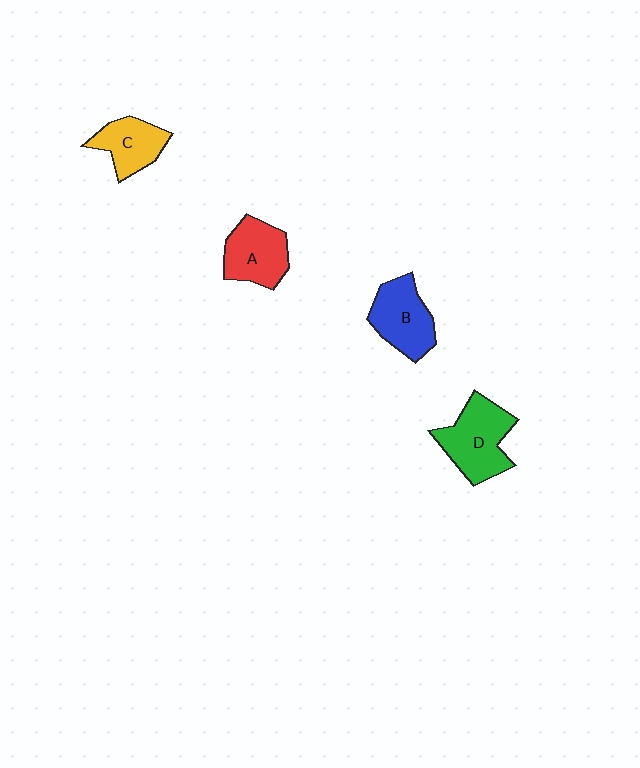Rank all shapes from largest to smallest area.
From largest to smallest: D (green), B (blue), A (red), C (yellow).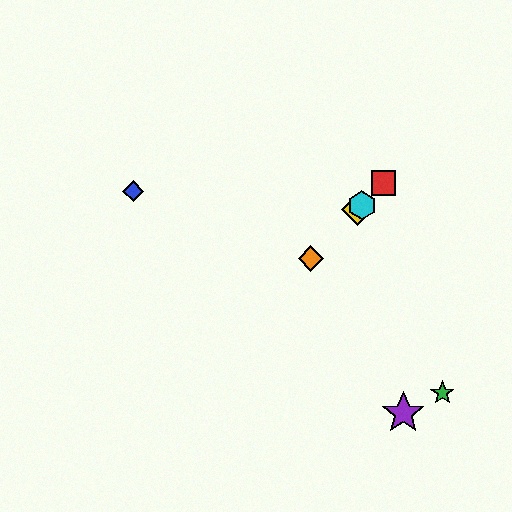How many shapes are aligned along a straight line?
4 shapes (the red square, the yellow diamond, the orange diamond, the cyan hexagon) are aligned along a straight line.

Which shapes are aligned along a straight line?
The red square, the yellow diamond, the orange diamond, the cyan hexagon are aligned along a straight line.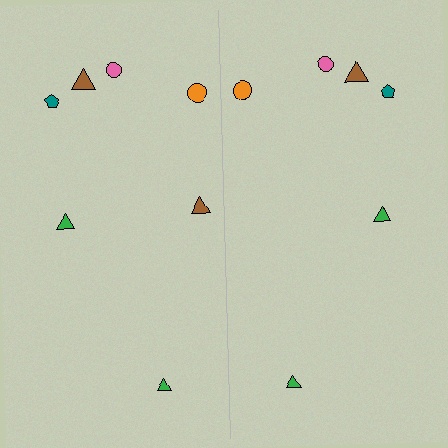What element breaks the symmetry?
A brown triangle is missing from the right side.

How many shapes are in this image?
There are 13 shapes in this image.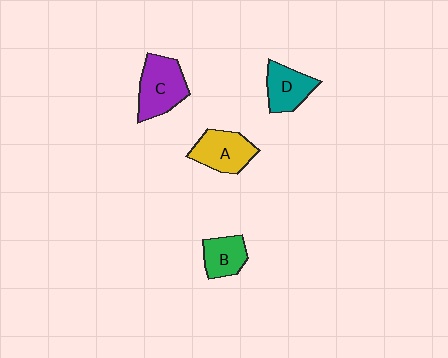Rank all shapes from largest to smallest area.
From largest to smallest: C (purple), A (yellow), D (teal), B (green).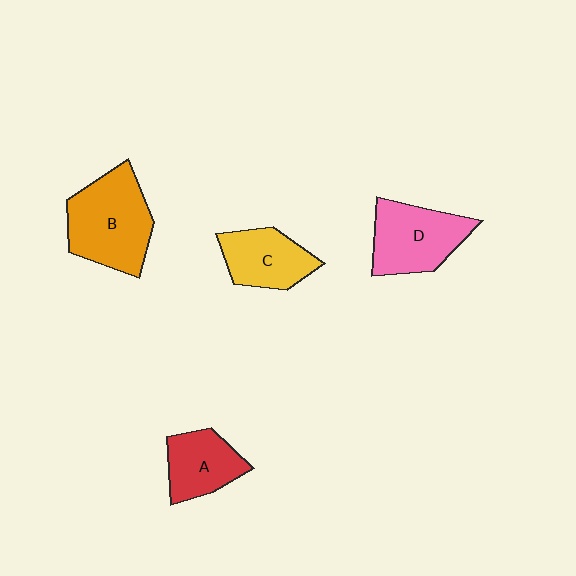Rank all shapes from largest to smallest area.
From largest to smallest: B (orange), D (pink), C (yellow), A (red).